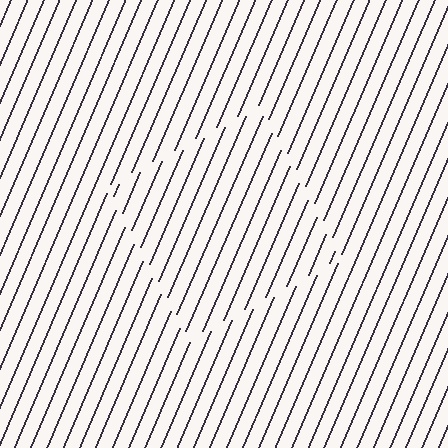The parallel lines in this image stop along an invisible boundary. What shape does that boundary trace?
An illusory square. The interior of the shape contains the same grating, shifted by half a period — the contour is defined by the phase discontinuity where line-ends from the inner and outer gratings abut.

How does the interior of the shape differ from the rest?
The interior of the shape contains the same grating, shifted by half a period — the contour is defined by the phase discontinuity where line-ends from the inner and outer gratings abut.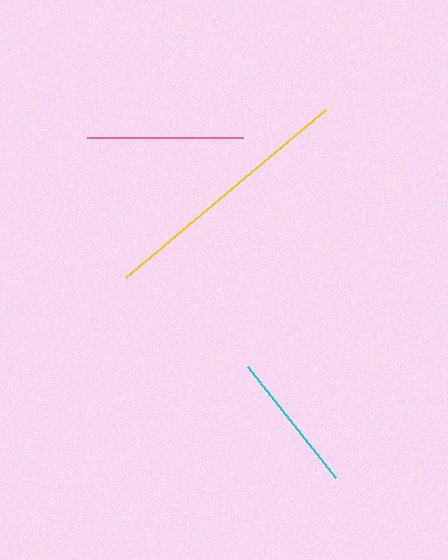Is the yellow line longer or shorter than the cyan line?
The yellow line is longer than the cyan line.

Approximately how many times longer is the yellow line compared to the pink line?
The yellow line is approximately 1.7 times the length of the pink line.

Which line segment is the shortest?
The cyan line is the shortest at approximately 142 pixels.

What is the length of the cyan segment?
The cyan segment is approximately 142 pixels long.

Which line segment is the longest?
The yellow line is the longest at approximately 261 pixels.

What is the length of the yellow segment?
The yellow segment is approximately 261 pixels long.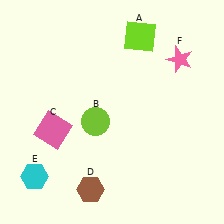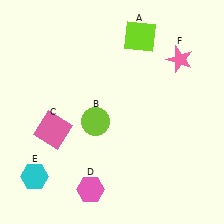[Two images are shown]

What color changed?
The hexagon (D) changed from brown in Image 1 to pink in Image 2.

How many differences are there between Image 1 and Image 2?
There is 1 difference between the two images.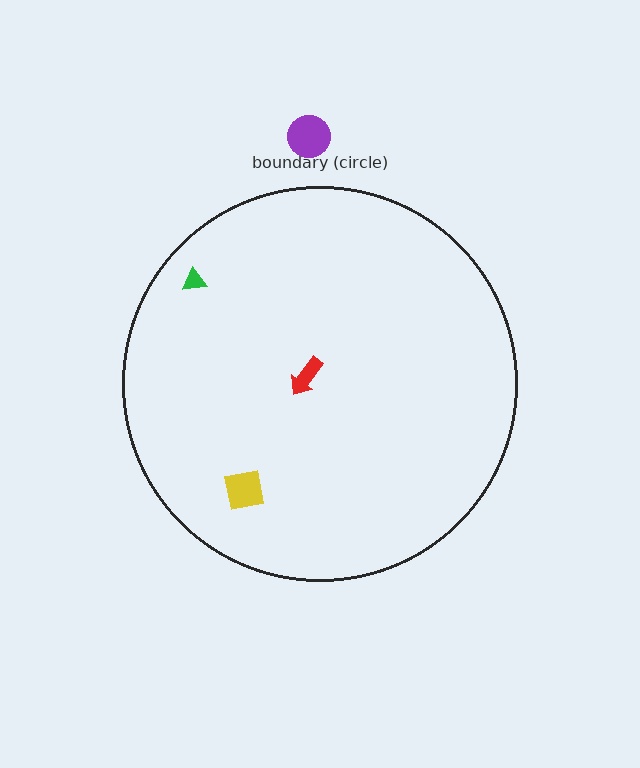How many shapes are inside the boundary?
3 inside, 1 outside.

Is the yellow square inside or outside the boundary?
Inside.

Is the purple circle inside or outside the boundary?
Outside.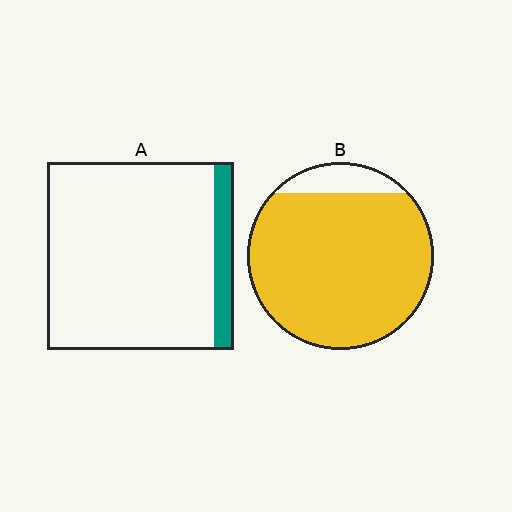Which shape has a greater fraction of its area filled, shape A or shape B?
Shape B.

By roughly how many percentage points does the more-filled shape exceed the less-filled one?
By roughly 80 percentage points (B over A).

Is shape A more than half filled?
No.